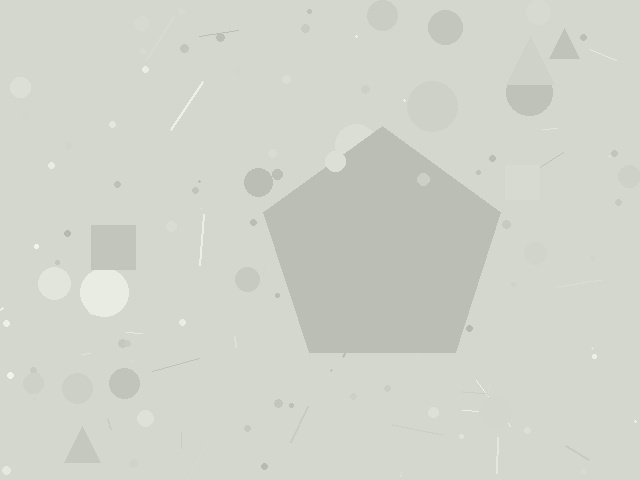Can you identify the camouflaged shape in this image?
The camouflaged shape is a pentagon.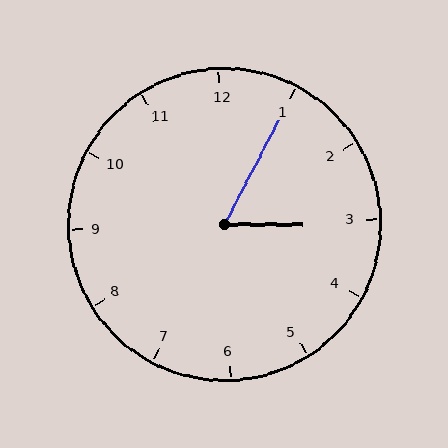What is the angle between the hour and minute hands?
Approximately 62 degrees.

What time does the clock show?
3:05.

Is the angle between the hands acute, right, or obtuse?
It is acute.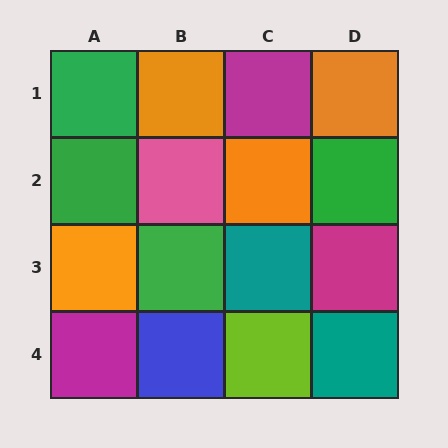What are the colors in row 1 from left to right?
Green, orange, magenta, orange.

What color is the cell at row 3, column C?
Teal.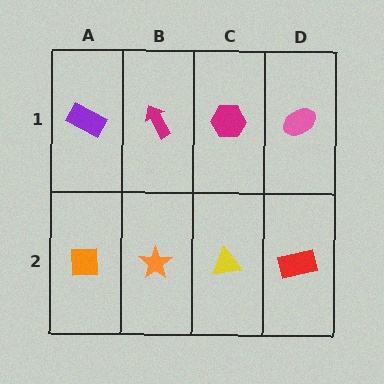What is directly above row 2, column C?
A magenta hexagon.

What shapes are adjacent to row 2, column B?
A magenta arrow (row 1, column B), an orange square (row 2, column A), a yellow triangle (row 2, column C).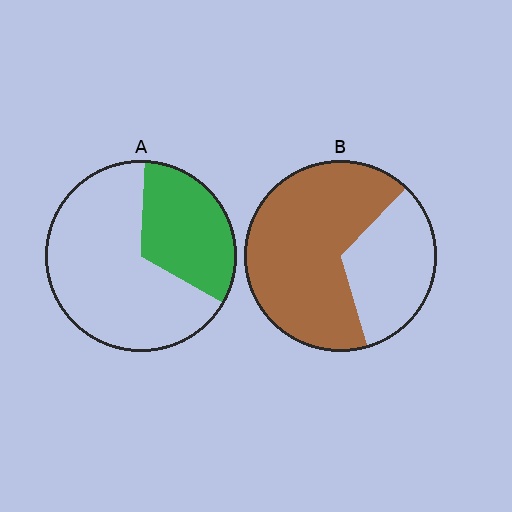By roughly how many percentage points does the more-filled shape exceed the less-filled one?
By roughly 35 percentage points (B over A).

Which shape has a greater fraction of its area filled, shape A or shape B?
Shape B.